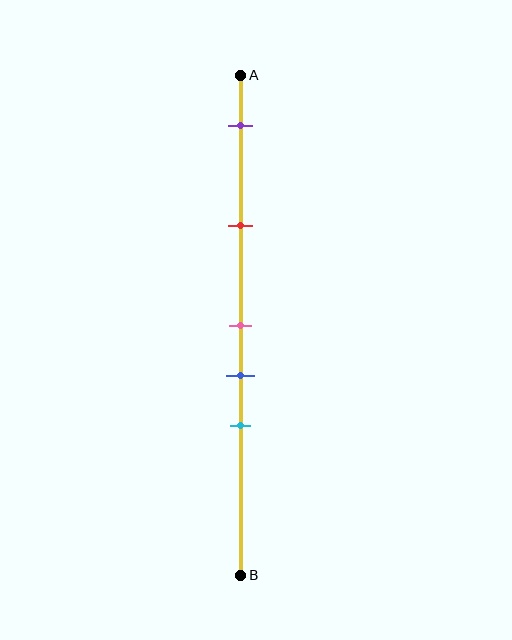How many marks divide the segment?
There are 5 marks dividing the segment.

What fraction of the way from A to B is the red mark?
The red mark is approximately 30% (0.3) of the way from A to B.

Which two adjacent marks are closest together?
The pink and blue marks are the closest adjacent pair.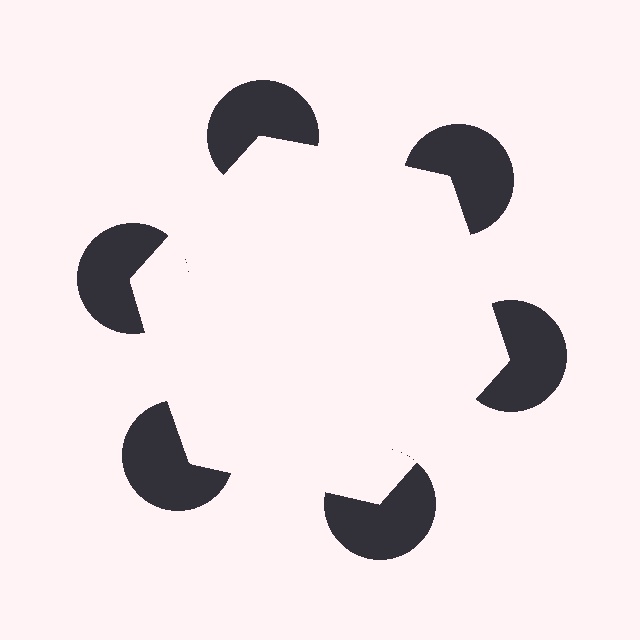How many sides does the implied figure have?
6 sides.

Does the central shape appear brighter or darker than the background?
It typically appears slightly brighter than the background, even though no actual brightness change is drawn.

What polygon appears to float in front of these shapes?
An illusory hexagon — its edges are inferred from the aligned wedge cuts in the pac-man discs, not physically drawn.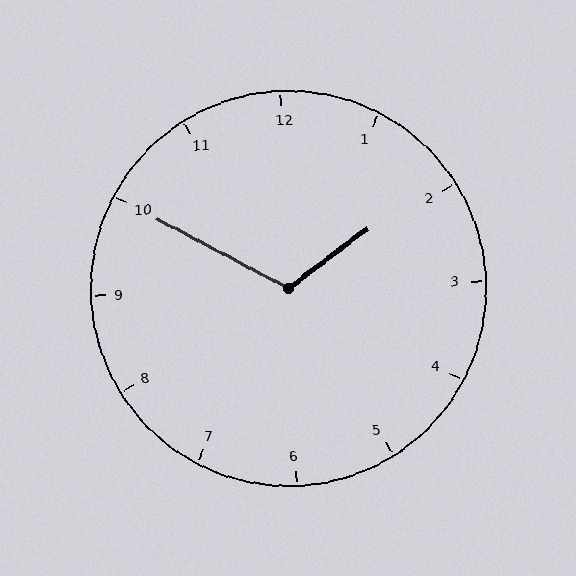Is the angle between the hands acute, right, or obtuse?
It is obtuse.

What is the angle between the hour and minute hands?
Approximately 115 degrees.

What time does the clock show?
1:50.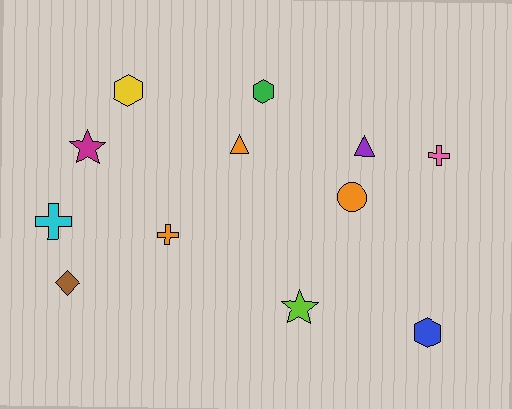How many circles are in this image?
There is 1 circle.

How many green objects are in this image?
There is 1 green object.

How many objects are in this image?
There are 12 objects.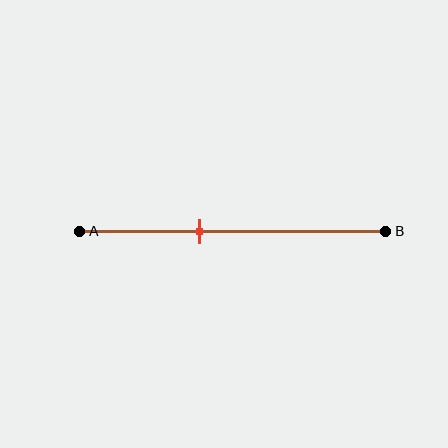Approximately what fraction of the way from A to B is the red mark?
The red mark is approximately 40% of the way from A to B.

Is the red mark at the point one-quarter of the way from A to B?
No, the mark is at about 40% from A, not at the 25% one-quarter point.